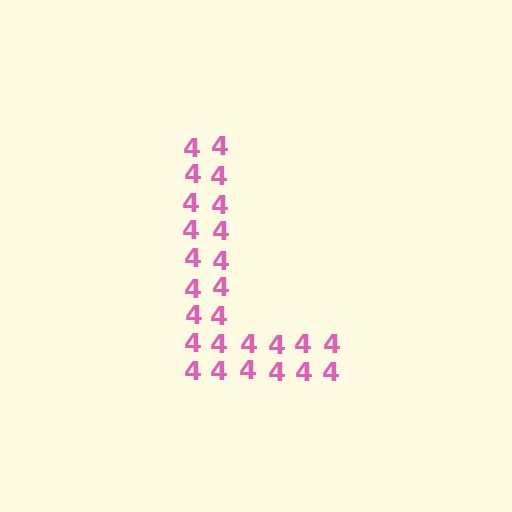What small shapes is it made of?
It is made of small digit 4's.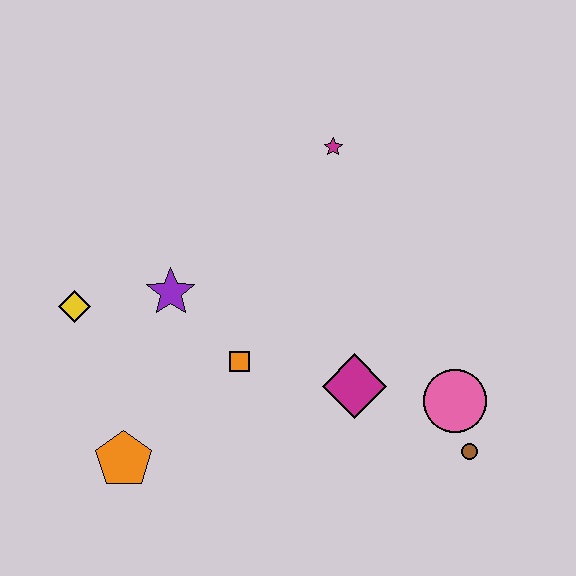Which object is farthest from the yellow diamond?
The brown circle is farthest from the yellow diamond.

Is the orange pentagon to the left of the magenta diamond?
Yes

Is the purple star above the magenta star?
No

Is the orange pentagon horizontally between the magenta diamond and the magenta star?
No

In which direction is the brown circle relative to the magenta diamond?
The brown circle is to the right of the magenta diamond.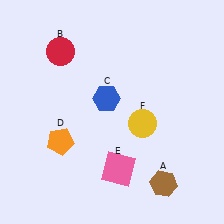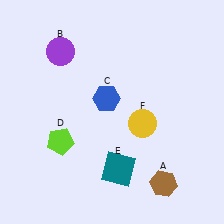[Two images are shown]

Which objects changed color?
B changed from red to purple. D changed from orange to lime. E changed from pink to teal.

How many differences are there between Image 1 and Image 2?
There are 3 differences between the two images.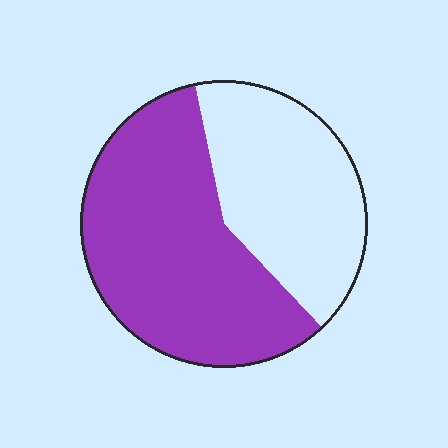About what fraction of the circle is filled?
About three fifths (3/5).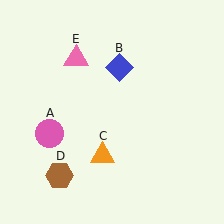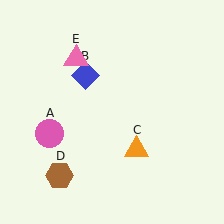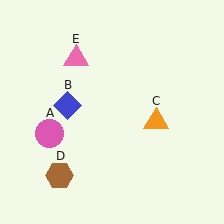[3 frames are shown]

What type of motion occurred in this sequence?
The blue diamond (object B), orange triangle (object C) rotated counterclockwise around the center of the scene.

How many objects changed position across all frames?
2 objects changed position: blue diamond (object B), orange triangle (object C).